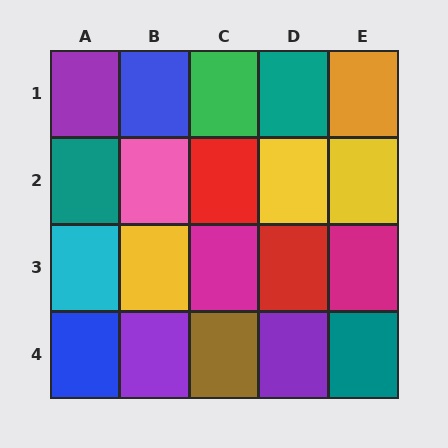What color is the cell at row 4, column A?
Blue.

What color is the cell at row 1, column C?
Green.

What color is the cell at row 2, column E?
Yellow.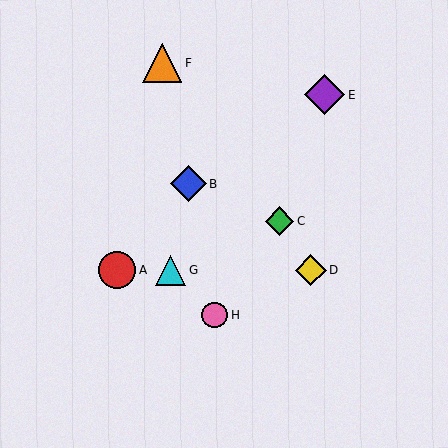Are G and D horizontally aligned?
Yes, both are at y≈270.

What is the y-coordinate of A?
Object A is at y≈270.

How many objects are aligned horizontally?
3 objects (A, D, G) are aligned horizontally.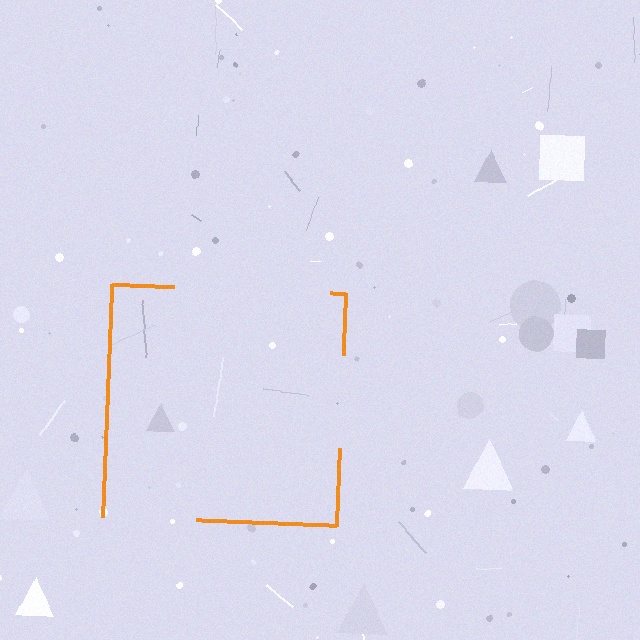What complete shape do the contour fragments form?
The contour fragments form a square.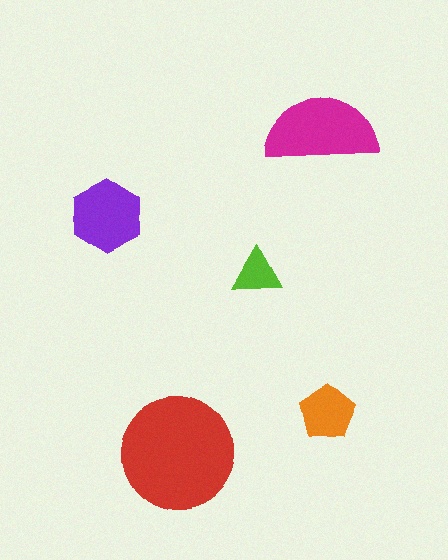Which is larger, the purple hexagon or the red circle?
The red circle.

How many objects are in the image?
There are 5 objects in the image.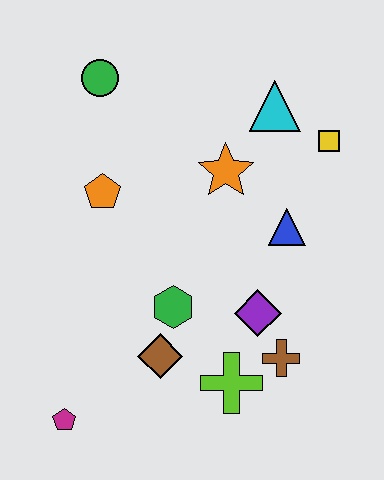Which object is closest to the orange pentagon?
The green circle is closest to the orange pentagon.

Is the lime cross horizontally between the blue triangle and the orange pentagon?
Yes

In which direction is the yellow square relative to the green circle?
The yellow square is to the right of the green circle.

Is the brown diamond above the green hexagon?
No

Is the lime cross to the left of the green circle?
No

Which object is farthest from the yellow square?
The magenta pentagon is farthest from the yellow square.